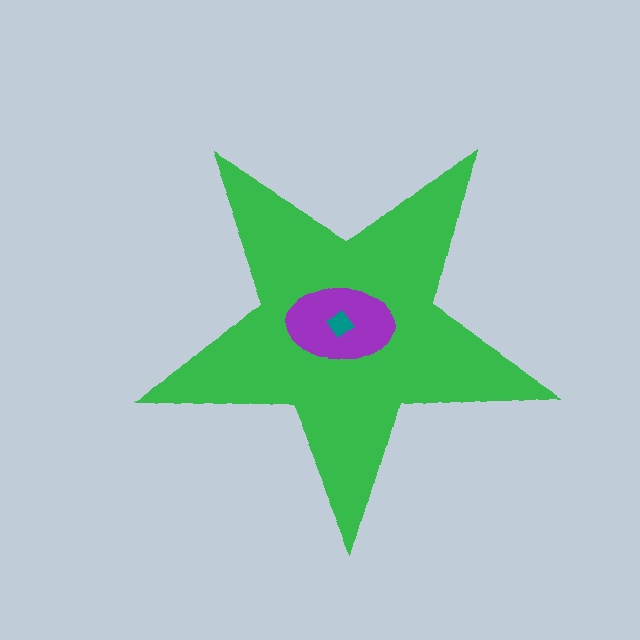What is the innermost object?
The teal diamond.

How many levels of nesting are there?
3.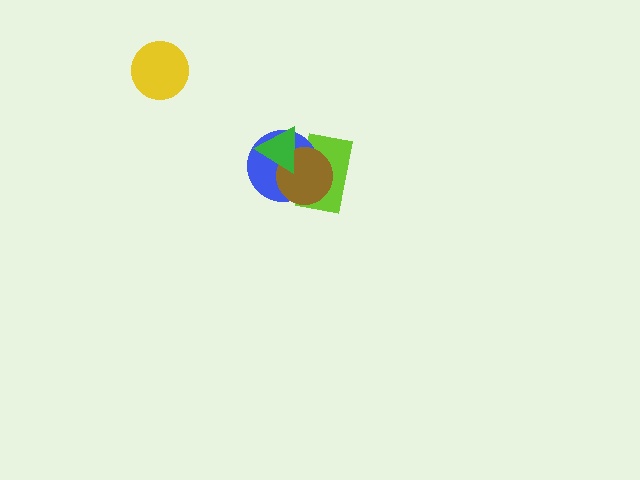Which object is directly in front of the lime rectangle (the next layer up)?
The blue circle is directly in front of the lime rectangle.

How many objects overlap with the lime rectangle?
3 objects overlap with the lime rectangle.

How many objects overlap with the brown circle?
3 objects overlap with the brown circle.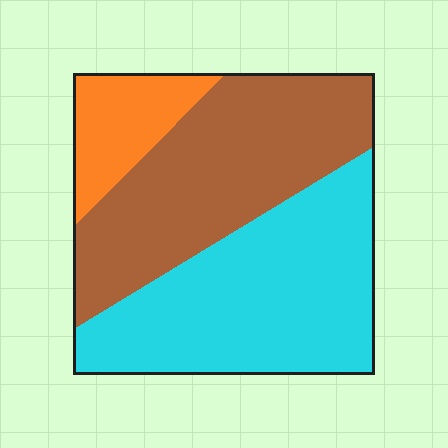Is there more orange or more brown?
Brown.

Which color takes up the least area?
Orange, at roughly 15%.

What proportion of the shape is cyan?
Cyan covers about 45% of the shape.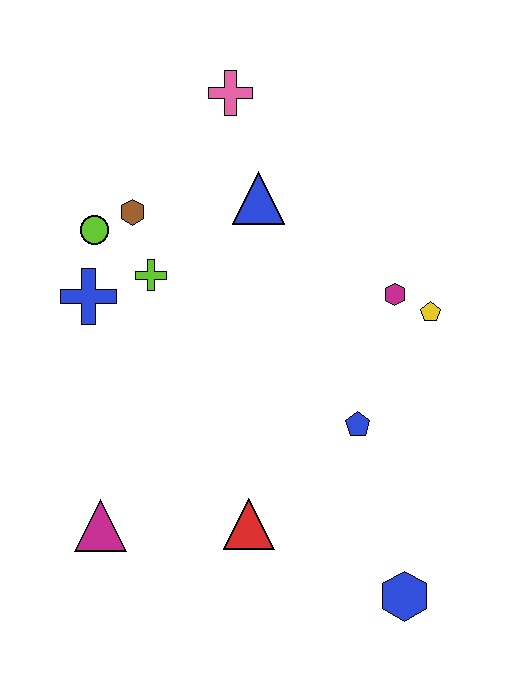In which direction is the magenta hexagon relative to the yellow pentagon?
The magenta hexagon is to the left of the yellow pentagon.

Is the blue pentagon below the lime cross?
Yes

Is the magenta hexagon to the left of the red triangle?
No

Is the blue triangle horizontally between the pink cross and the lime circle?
No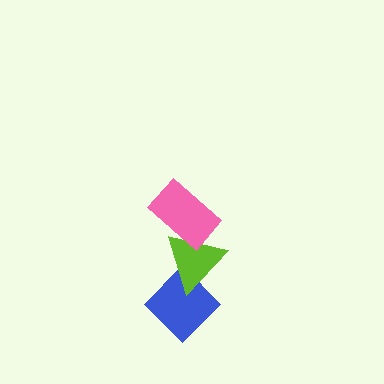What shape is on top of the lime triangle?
The pink rectangle is on top of the lime triangle.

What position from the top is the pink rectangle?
The pink rectangle is 1st from the top.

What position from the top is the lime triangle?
The lime triangle is 2nd from the top.